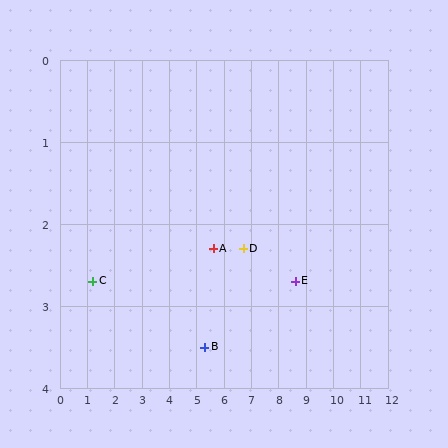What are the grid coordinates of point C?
Point C is at approximately (1.2, 2.7).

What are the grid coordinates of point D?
Point D is at approximately (6.7, 2.3).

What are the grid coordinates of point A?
Point A is at approximately (5.6, 2.3).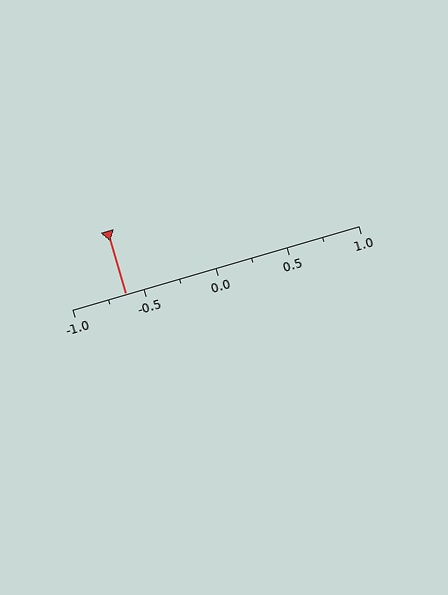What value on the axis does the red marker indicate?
The marker indicates approximately -0.62.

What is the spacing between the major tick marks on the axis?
The major ticks are spaced 0.5 apart.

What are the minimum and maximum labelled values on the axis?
The axis runs from -1.0 to 1.0.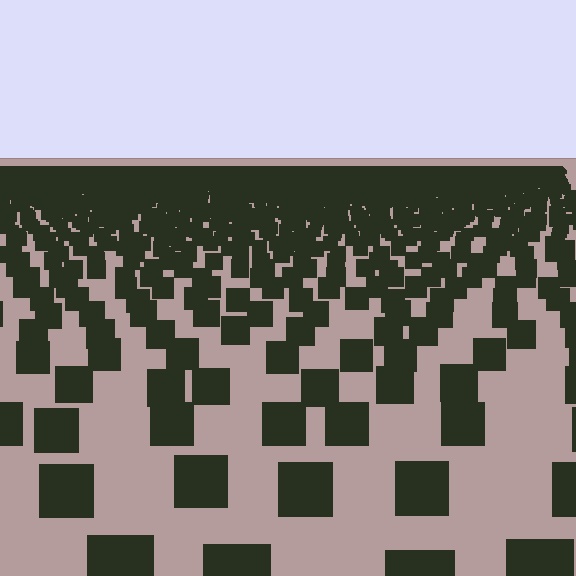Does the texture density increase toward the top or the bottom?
Density increases toward the top.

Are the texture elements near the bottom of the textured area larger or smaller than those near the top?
Larger. Near the bottom, elements are closer to the viewer and appear at a bigger on-screen size.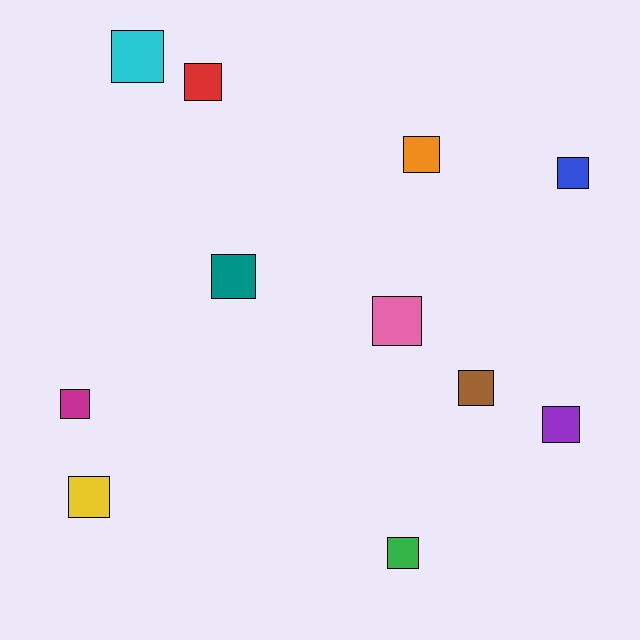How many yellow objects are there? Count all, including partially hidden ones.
There is 1 yellow object.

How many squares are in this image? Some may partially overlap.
There are 11 squares.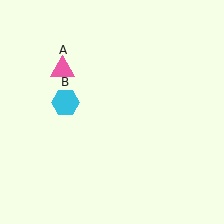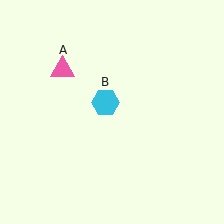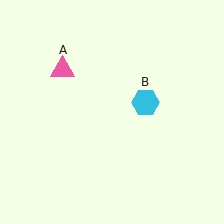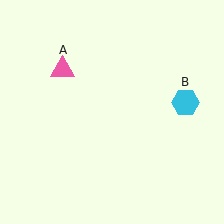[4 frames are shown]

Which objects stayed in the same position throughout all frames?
Pink triangle (object A) remained stationary.